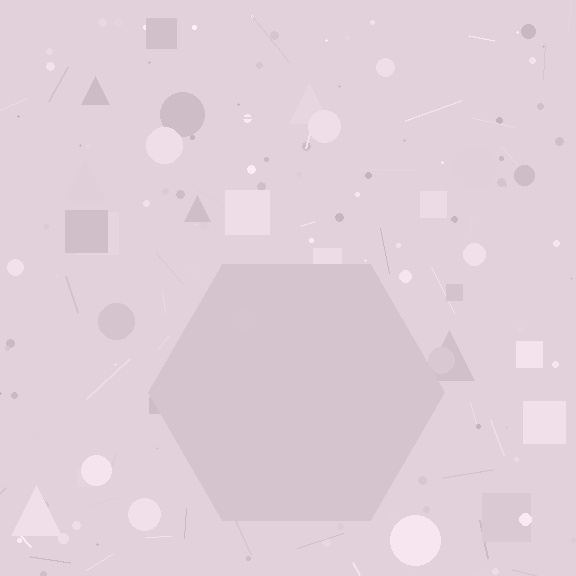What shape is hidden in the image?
A hexagon is hidden in the image.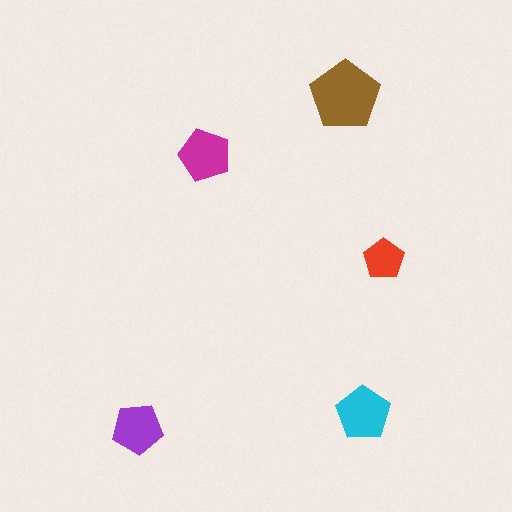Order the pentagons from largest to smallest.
the brown one, the cyan one, the magenta one, the purple one, the red one.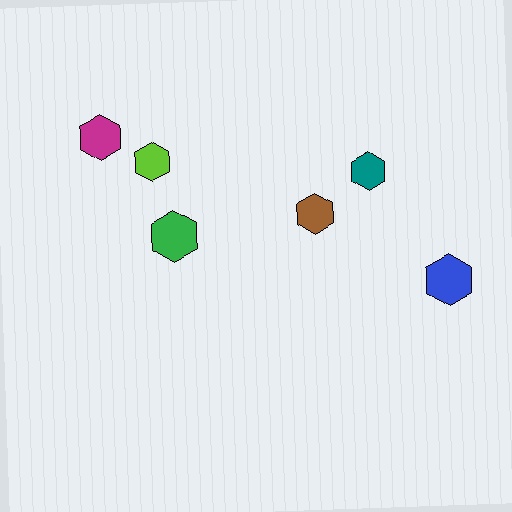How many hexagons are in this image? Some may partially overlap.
There are 6 hexagons.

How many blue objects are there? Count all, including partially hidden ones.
There is 1 blue object.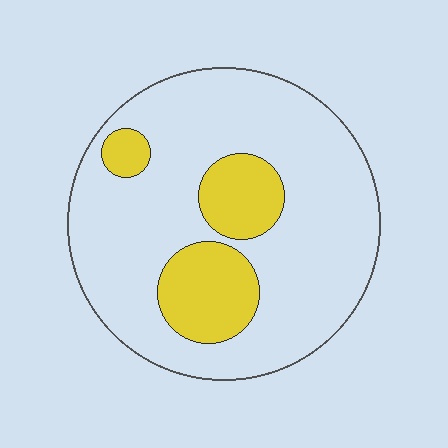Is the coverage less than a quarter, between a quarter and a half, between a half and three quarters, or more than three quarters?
Less than a quarter.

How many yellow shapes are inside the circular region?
3.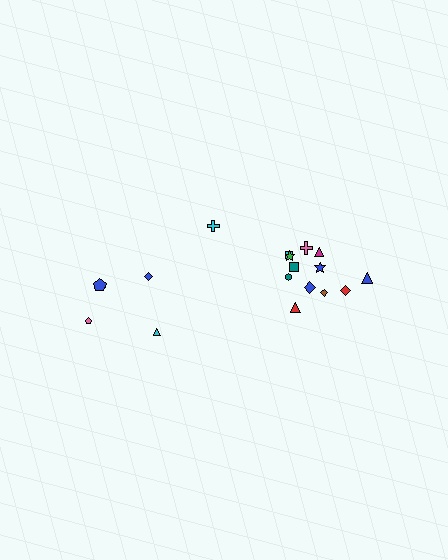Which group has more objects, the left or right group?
The right group.